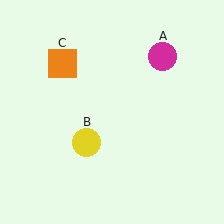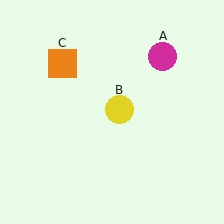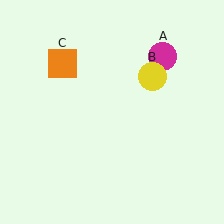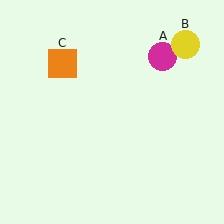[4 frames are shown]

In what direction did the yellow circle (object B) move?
The yellow circle (object B) moved up and to the right.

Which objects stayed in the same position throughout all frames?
Magenta circle (object A) and orange square (object C) remained stationary.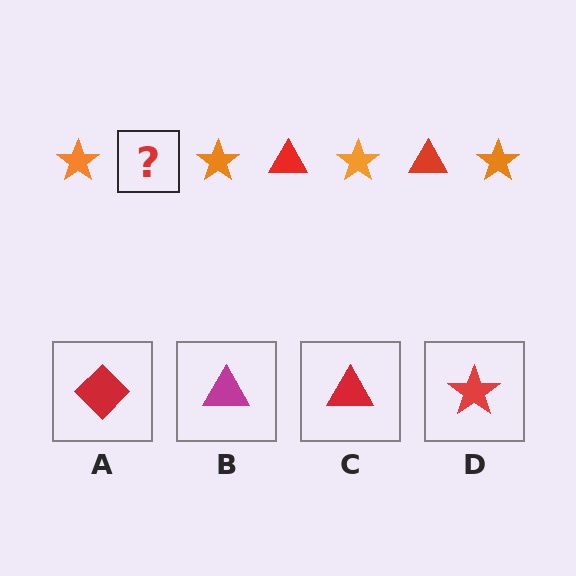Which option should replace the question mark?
Option C.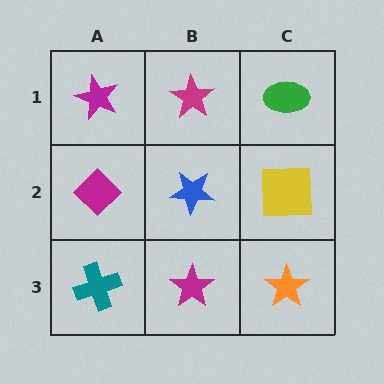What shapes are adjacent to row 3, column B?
A blue star (row 2, column B), a teal cross (row 3, column A), an orange star (row 3, column C).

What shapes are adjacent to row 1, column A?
A magenta diamond (row 2, column A), a magenta star (row 1, column B).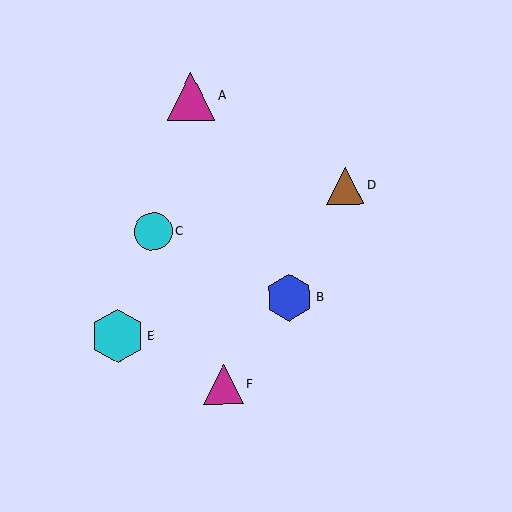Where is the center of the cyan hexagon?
The center of the cyan hexagon is at (118, 336).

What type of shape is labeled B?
Shape B is a blue hexagon.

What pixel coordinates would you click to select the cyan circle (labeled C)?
Click at (153, 232) to select the cyan circle C.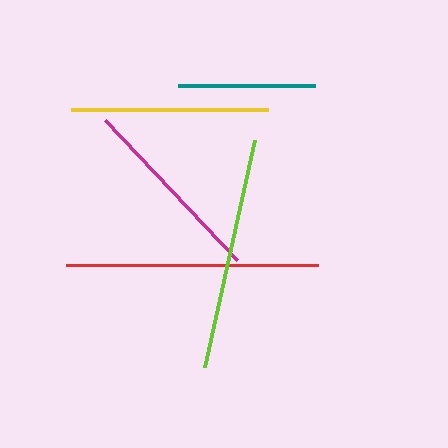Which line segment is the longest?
The red line is the longest at approximately 252 pixels.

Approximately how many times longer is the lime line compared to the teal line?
The lime line is approximately 1.7 times the length of the teal line.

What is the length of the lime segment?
The lime segment is approximately 233 pixels long.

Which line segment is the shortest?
The teal line is the shortest at approximately 136 pixels.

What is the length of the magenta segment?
The magenta segment is approximately 192 pixels long.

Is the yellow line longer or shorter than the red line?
The red line is longer than the yellow line.